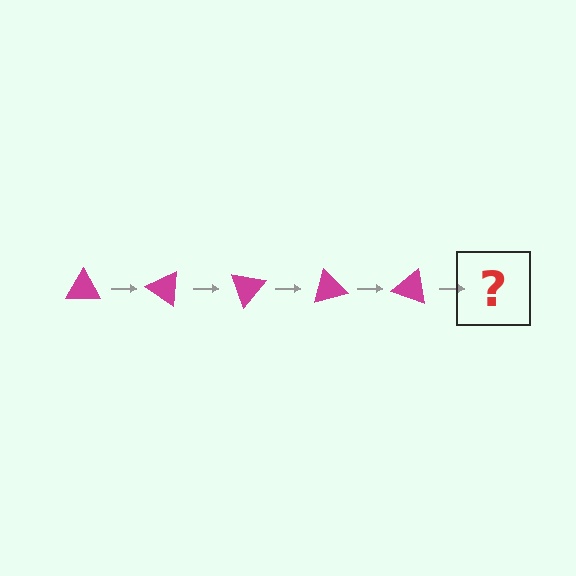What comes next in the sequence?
The next element should be a magenta triangle rotated 175 degrees.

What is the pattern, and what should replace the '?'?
The pattern is that the triangle rotates 35 degrees each step. The '?' should be a magenta triangle rotated 175 degrees.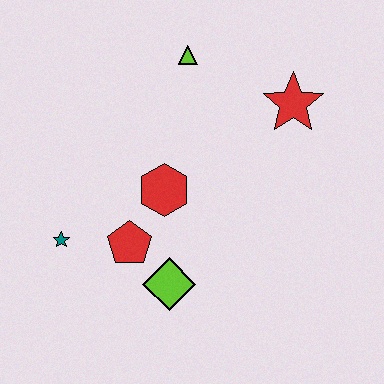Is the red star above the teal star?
Yes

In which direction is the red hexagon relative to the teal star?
The red hexagon is to the right of the teal star.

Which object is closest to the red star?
The lime triangle is closest to the red star.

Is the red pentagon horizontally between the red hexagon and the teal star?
Yes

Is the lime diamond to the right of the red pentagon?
Yes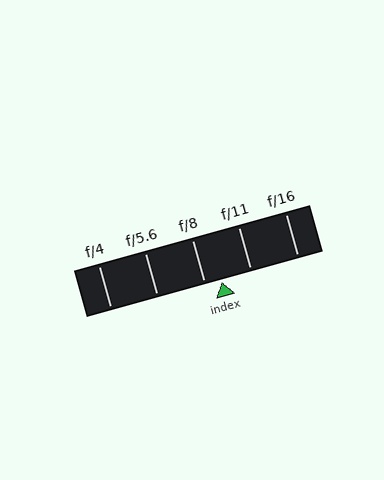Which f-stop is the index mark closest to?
The index mark is closest to f/8.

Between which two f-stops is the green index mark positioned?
The index mark is between f/8 and f/11.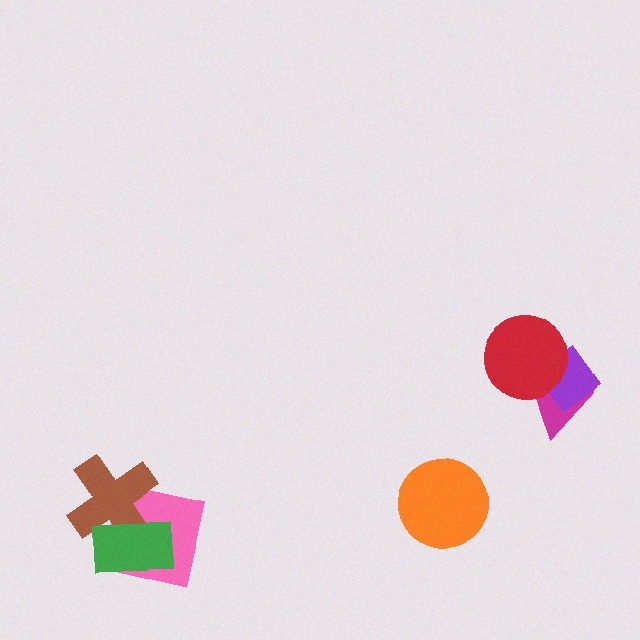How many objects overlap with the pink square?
2 objects overlap with the pink square.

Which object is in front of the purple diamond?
The red circle is in front of the purple diamond.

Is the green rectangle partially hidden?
No, no other shape covers it.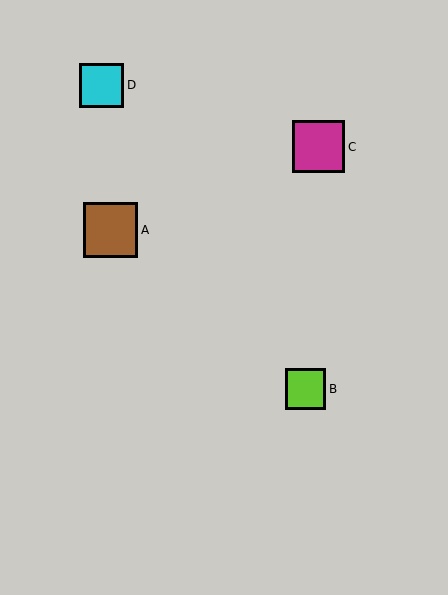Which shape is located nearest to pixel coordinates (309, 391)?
The lime square (labeled B) at (305, 389) is nearest to that location.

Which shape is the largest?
The brown square (labeled A) is the largest.